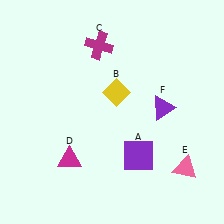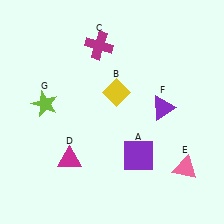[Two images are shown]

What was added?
A lime star (G) was added in Image 2.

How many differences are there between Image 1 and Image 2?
There is 1 difference between the two images.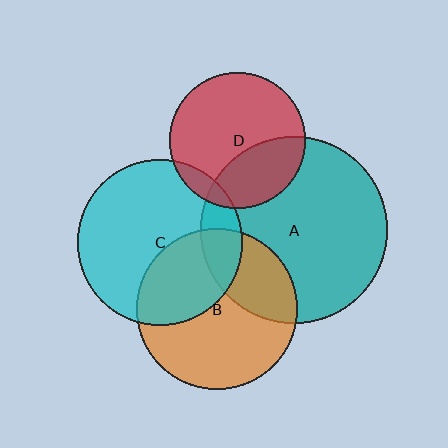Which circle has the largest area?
Circle A (teal).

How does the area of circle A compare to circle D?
Approximately 1.9 times.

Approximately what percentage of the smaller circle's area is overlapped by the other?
Approximately 15%.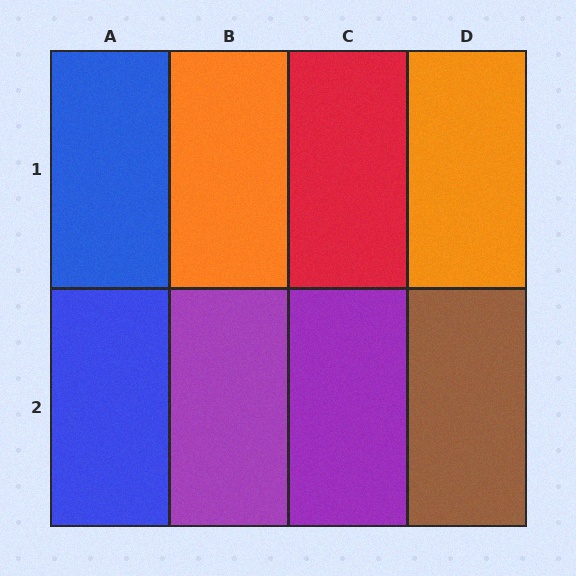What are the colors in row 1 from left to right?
Blue, orange, red, orange.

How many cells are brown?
1 cell is brown.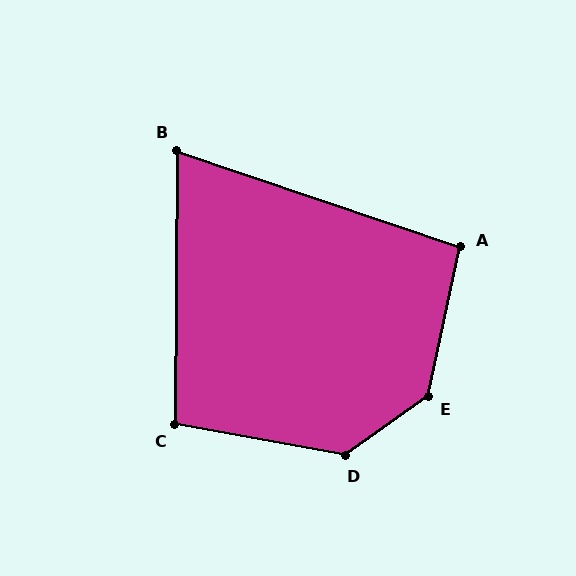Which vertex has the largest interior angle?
E, at approximately 138 degrees.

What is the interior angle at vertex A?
Approximately 97 degrees (obtuse).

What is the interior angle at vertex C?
Approximately 100 degrees (obtuse).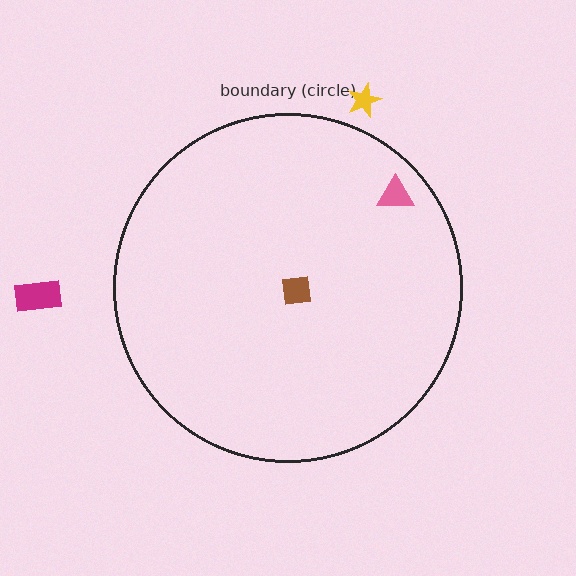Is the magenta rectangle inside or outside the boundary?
Outside.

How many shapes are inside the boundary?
2 inside, 2 outside.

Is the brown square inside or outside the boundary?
Inside.